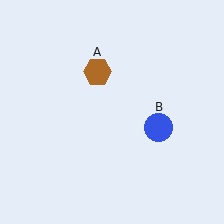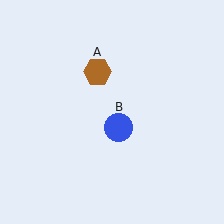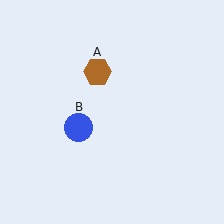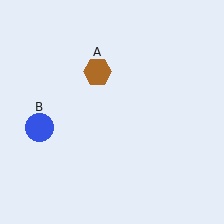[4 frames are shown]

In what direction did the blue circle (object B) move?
The blue circle (object B) moved left.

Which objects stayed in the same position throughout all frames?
Brown hexagon (object A) remained stationary.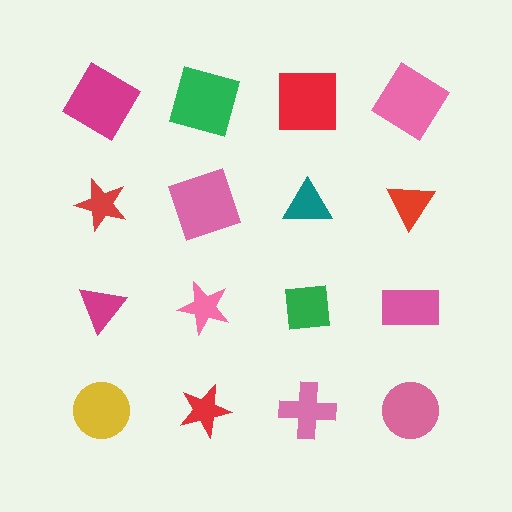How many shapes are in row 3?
4 shapes.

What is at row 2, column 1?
A red star.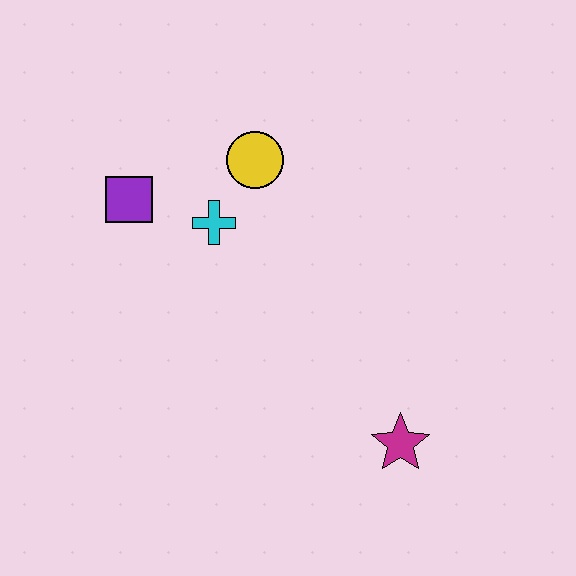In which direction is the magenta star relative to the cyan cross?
The magenta star is below the cyan cross.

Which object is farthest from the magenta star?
The purple square is farthest from the magenta star.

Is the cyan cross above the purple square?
No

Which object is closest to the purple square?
The cyan cross is closest to the purple square.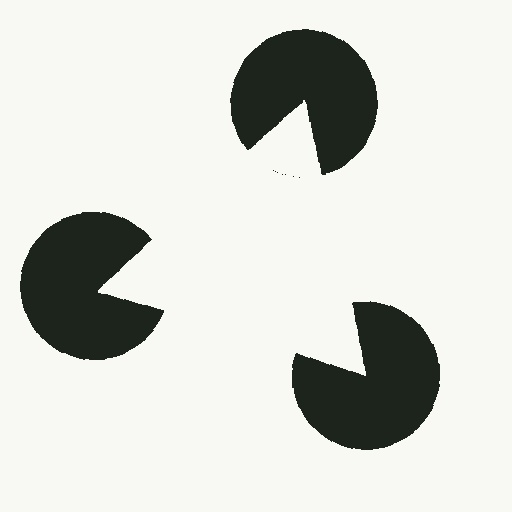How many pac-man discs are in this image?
There are 3 — one at each vertex of the illusory triangle.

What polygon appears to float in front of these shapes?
An illusory triangle — its edges are inferred from the aligned wedge cuts in the pac-man discs, not physically drawn.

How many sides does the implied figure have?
3 sides.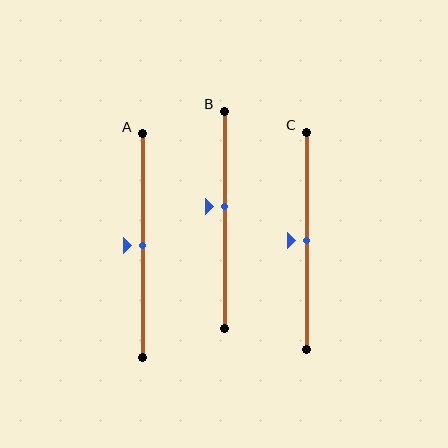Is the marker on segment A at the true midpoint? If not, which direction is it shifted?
Yes, the marker on segment A is at the true midpoint.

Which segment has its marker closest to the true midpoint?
Segment A has its marker closest to the true midpoint.